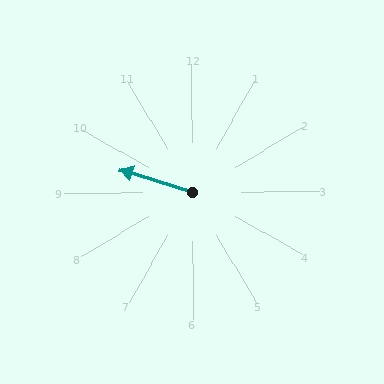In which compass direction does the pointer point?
West.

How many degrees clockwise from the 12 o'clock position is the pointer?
Approximately 287 degrees.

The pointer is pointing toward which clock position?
Roughly 10 o'clock.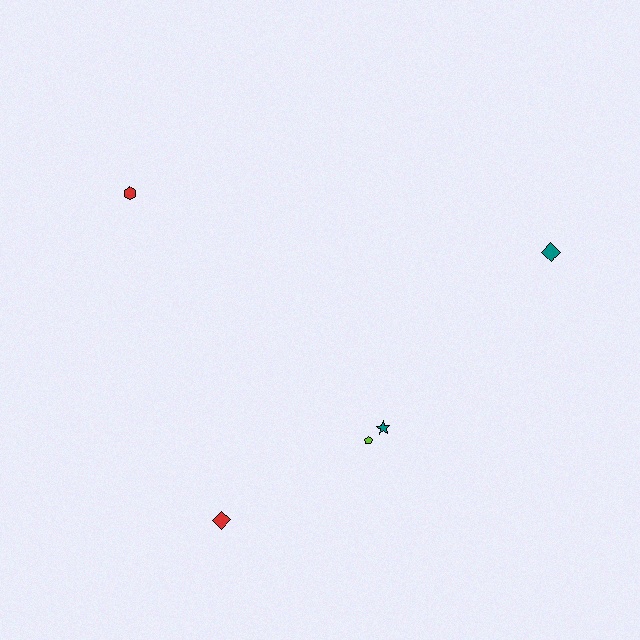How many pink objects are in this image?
There are no pink objects.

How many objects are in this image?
There are 5 objects.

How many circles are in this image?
There are no circles.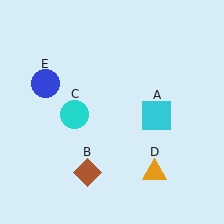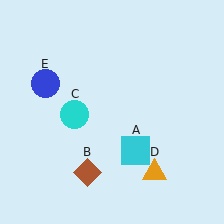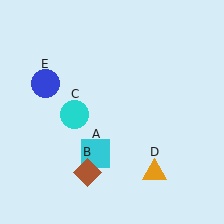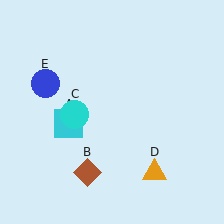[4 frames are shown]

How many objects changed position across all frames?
1 object changed position: cyan square (object A).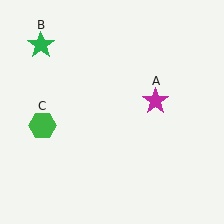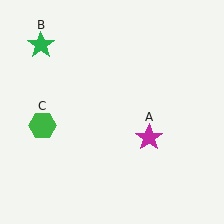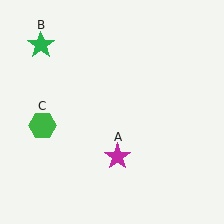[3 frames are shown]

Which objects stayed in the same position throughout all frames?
Green star (object B) and green hexagon (object C) remained stationary.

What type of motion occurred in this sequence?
The magenta star (object A) rotated clockwise around the center of the scene.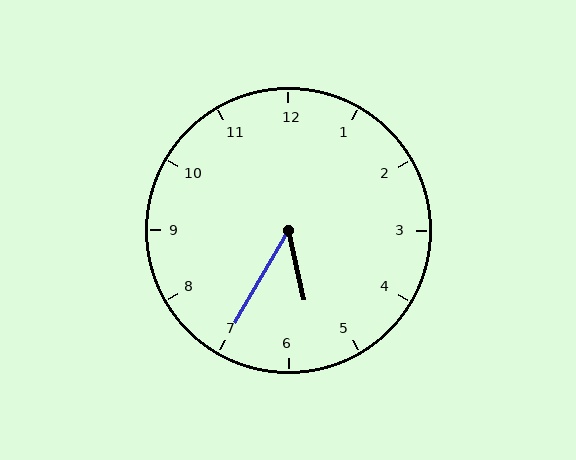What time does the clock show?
5:35.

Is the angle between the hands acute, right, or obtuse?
It is acute.